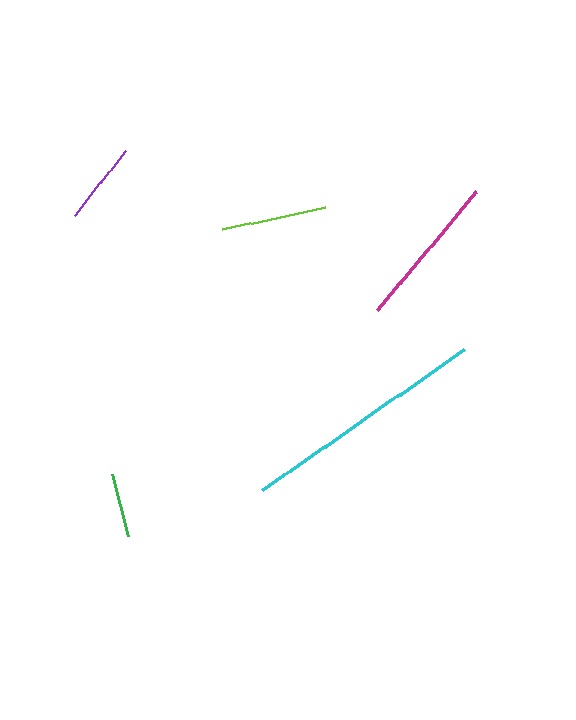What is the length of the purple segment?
The purple segment is approximately 83 pixels long.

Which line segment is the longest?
The cyan line is the longest at approximately 245 pixels.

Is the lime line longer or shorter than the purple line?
The lime line is longer than the purple line.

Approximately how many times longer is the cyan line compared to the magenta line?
The cyan line is approximately 1.6 times the length of the magenta line.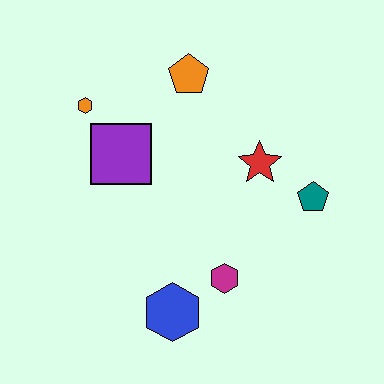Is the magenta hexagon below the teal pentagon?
Yes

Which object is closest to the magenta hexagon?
The blue hexagon is closest to the magenta hexagon.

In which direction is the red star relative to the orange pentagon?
The red star is below the orange pentagon.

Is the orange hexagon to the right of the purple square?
No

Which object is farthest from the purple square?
The teal pentagon is farthest from the purple square.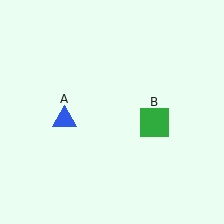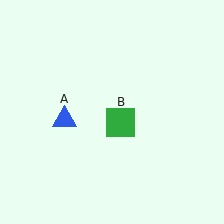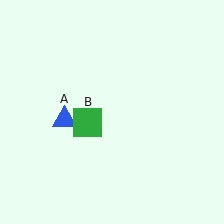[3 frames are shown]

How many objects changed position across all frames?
1 object changed position: green square (object B).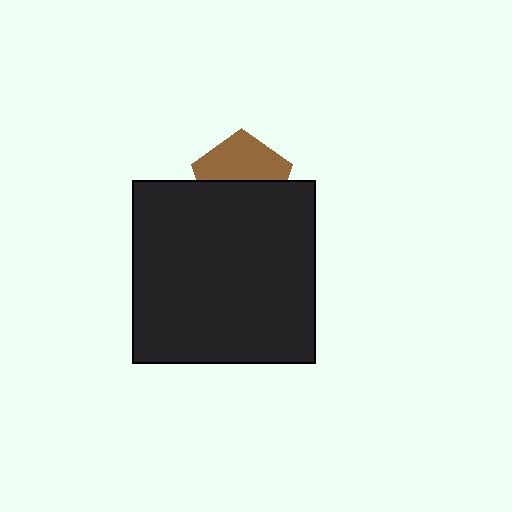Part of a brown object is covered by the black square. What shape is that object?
It is a pentagon.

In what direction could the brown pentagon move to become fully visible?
The brown pentagon could move up. That would shift it out from behind the black square entirely.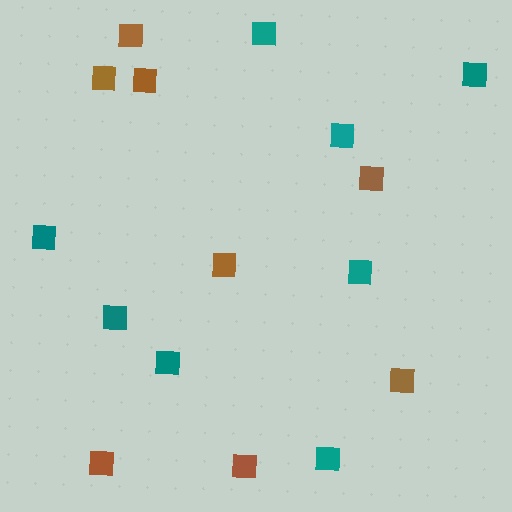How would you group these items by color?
There are 2 groups: one group of brown squares (8) and one group of teal squares (8).